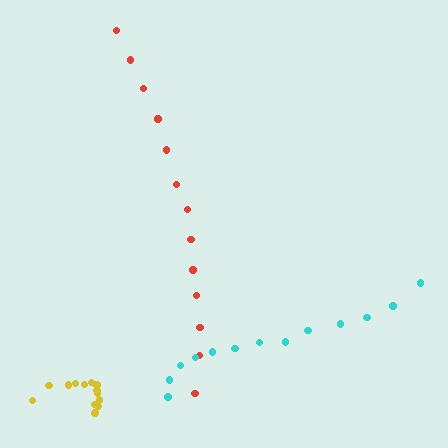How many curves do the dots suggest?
There are 3 distinct paths.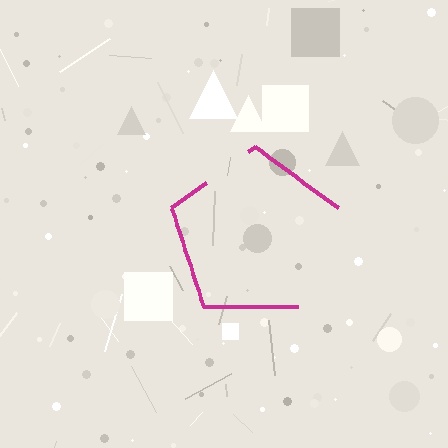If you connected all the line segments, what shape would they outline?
They would outline a pentagon.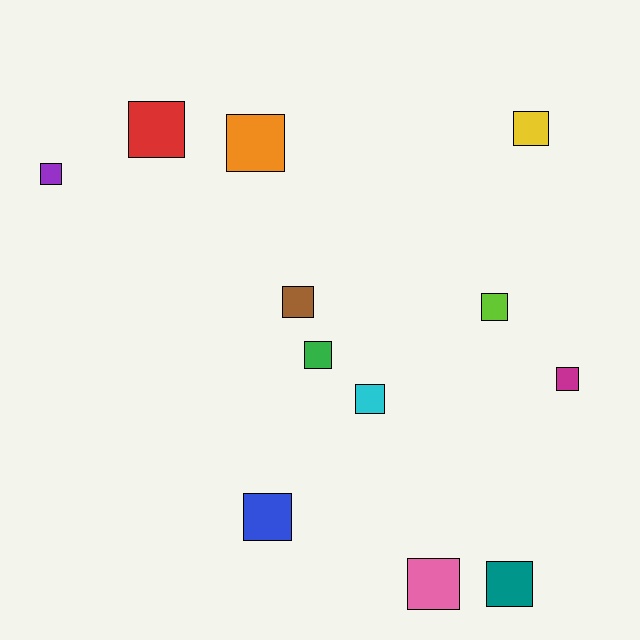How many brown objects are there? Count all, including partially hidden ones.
There is 1 brown object.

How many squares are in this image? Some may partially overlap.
There are 12 squares.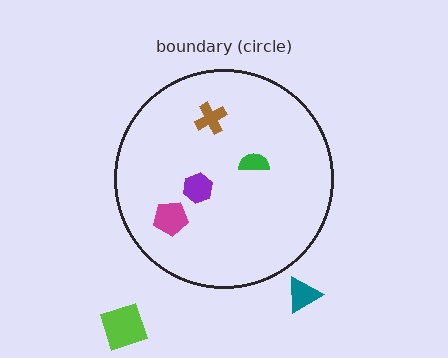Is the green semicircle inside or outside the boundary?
Inside.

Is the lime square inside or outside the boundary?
Outside.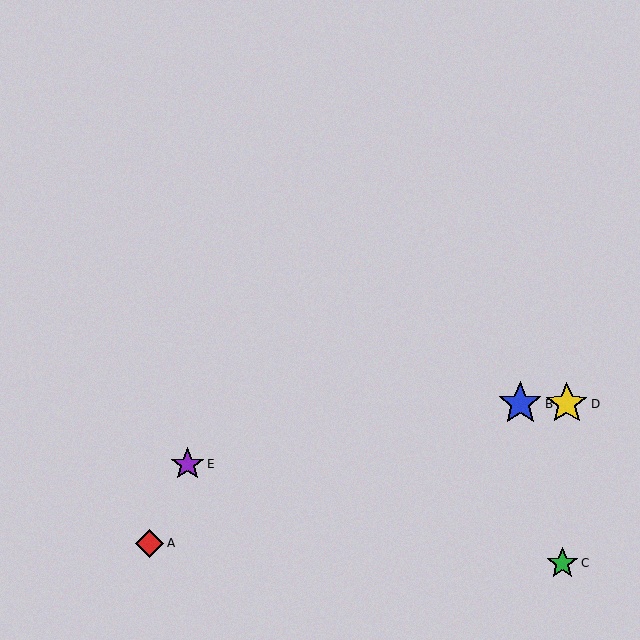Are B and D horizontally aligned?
Yes, both are at y≈404.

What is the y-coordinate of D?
Object D is at y≈404.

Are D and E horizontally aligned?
No, D is at y≈404 and E is at y≈464.